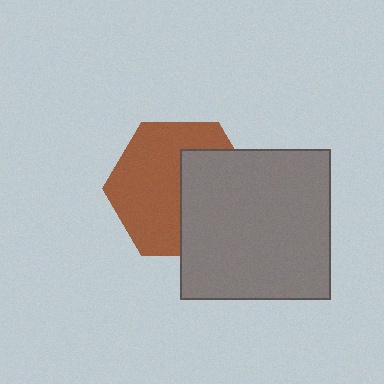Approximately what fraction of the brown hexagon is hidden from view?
Roughly 42% of the brown hexagon is hidden behind the gray square.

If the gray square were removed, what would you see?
You would see the complete brown hexagon.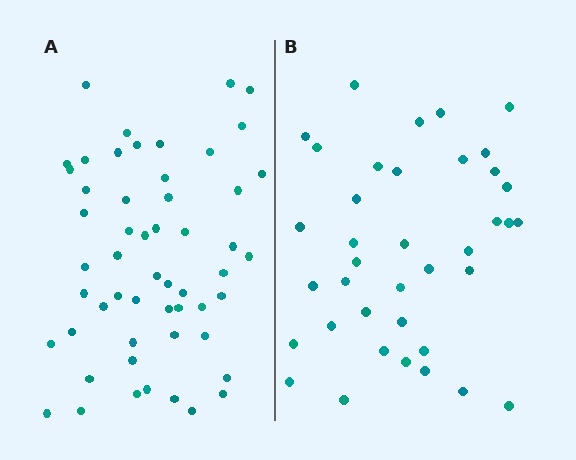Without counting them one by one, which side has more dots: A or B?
Region A (the left region) has more dots.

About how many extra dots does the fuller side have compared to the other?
Region A has approximately 15 more dots than region B.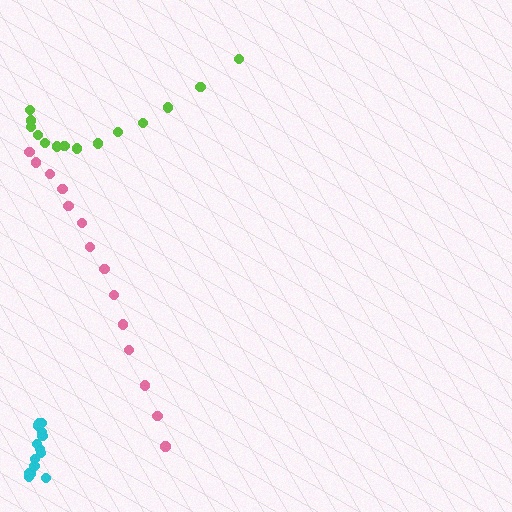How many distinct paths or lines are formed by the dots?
There are 3 distinct paths.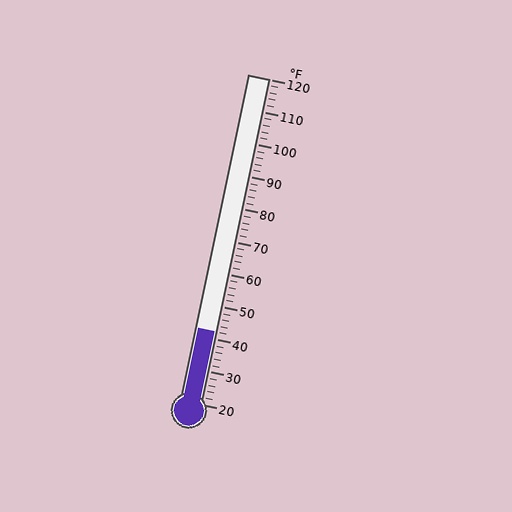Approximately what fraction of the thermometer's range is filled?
The thermometer is filled to approximately 20% of its range.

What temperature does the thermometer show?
The thermometer shows approximately 42°F.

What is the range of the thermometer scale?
The thermometer scale ranges from 20°F to 120°F.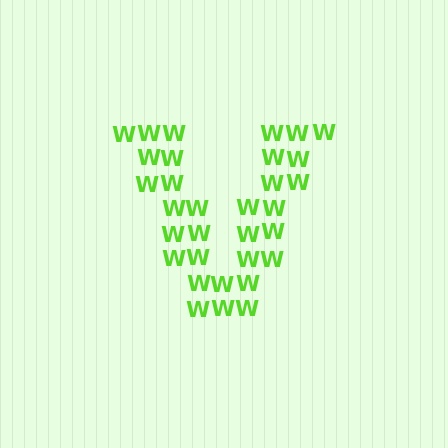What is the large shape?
The large shape is the letter V.